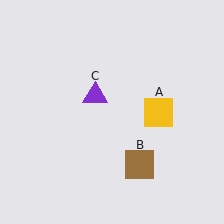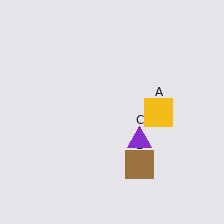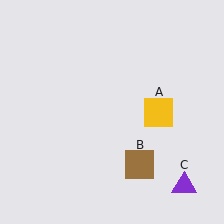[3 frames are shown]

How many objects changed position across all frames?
1 object changed position: purple triangle (object C).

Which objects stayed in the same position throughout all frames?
Yellow square (object A) and brown square (object B) remained stationary.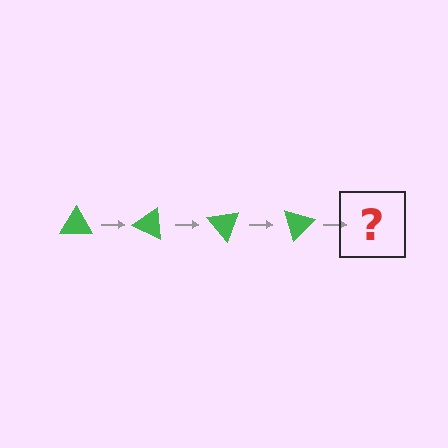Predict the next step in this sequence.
The next step is a green triangle rotated 100 degrees.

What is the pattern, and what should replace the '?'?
The pattern is that the triangle rotates 25 degrees each step. The '?' should be a green triangle rotated 100 degrees.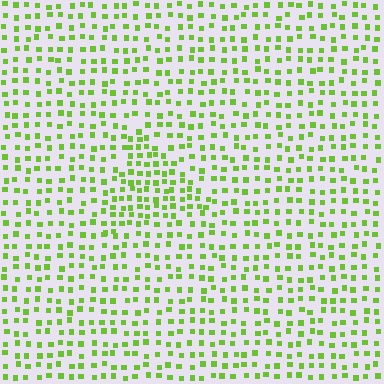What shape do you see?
I see a triangle.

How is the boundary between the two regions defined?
The boundary is defined by a change in element density (approximately 1.7x ratio). All elements are the same color, size, and shape.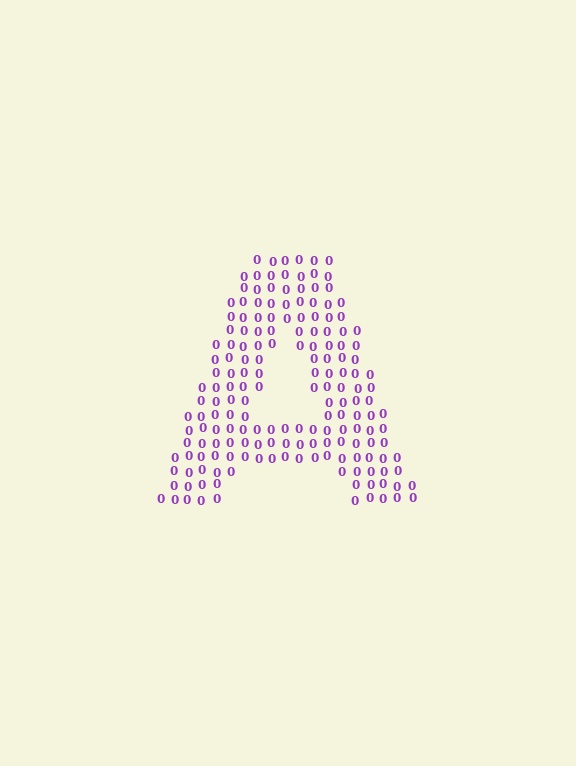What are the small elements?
The small elements are digit 0's.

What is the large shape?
The large shape is the letter A.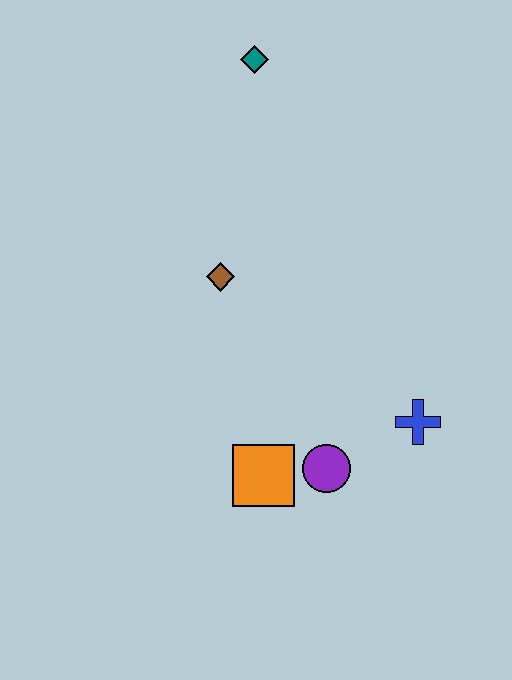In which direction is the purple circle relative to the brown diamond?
The purple circle is below the brown diamond.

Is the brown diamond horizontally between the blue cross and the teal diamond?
No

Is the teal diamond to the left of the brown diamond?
No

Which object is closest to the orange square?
The purple circle is closest to the orange square.